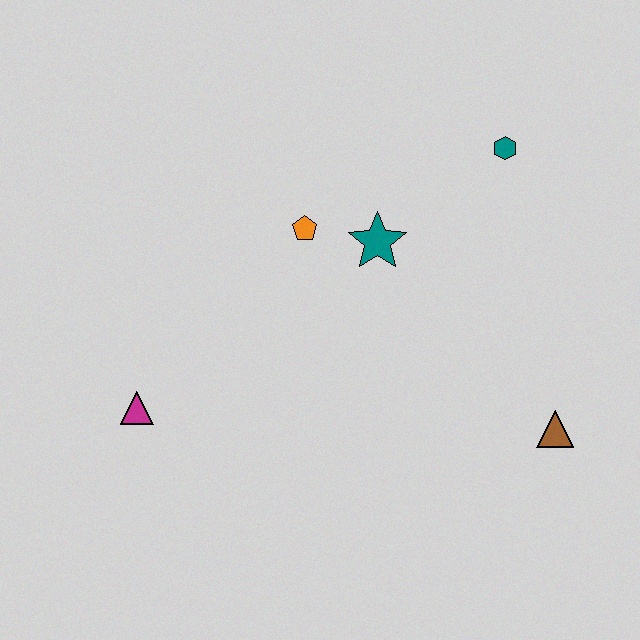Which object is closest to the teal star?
The orange pentagon is closest to the teal star.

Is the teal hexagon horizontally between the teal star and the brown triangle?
Yes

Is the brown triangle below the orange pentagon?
Yes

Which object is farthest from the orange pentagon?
The brown triangle is farthest from the orange pentagon.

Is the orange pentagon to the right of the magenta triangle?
Yes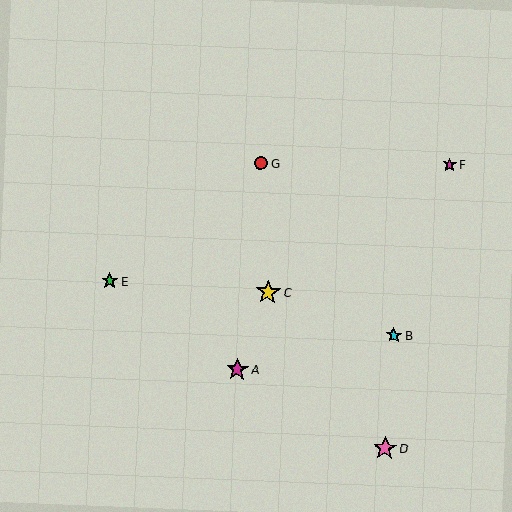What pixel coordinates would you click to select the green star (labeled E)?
Click at (110, 281) to select the green star E.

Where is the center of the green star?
The center of the green star is at (110, 281).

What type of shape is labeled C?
Shape C is a yellow star.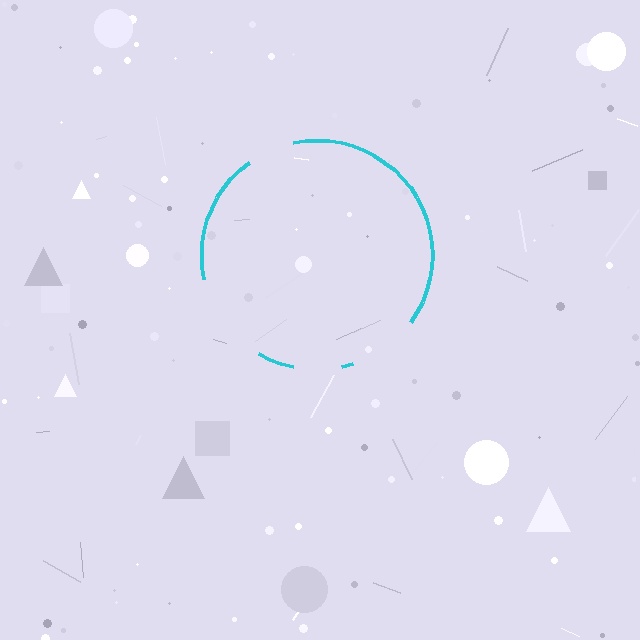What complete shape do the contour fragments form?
The contour fragments form a circle.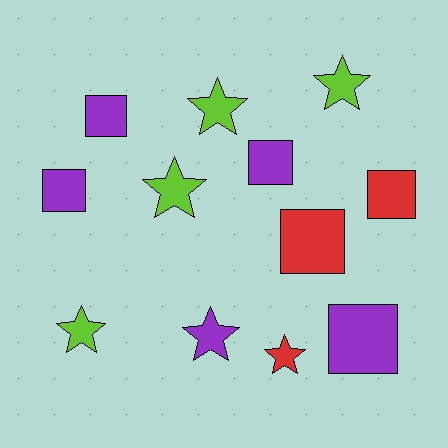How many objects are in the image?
There are 12 objects.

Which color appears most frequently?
Purple, with 5 objects.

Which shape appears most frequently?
Square, with 6 objects.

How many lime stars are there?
There are 4 lime stars.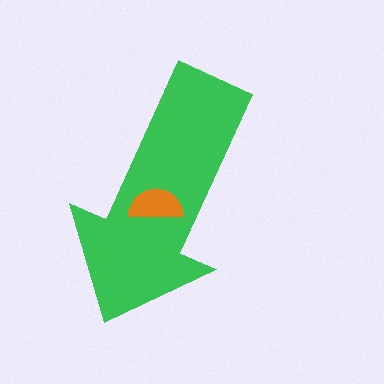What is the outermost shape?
The green arrow.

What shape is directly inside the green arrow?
The orange semicircle.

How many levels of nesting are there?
2.